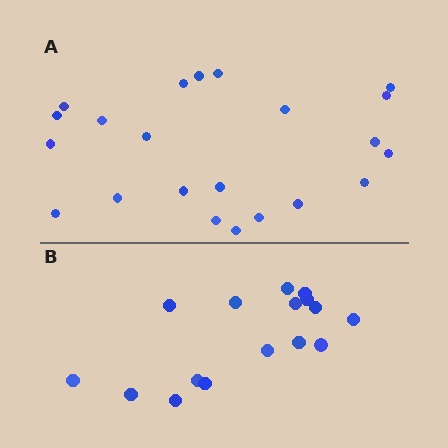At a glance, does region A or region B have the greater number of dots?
Region A (the top region) has more dots.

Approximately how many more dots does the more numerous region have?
Region A has about 6 more dots than region B.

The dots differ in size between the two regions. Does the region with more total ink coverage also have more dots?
No. Region B has more total ink coverage because its dots are larger, but region A actually contains more individual dots. Total area can be misleading — the number of items is what matters here.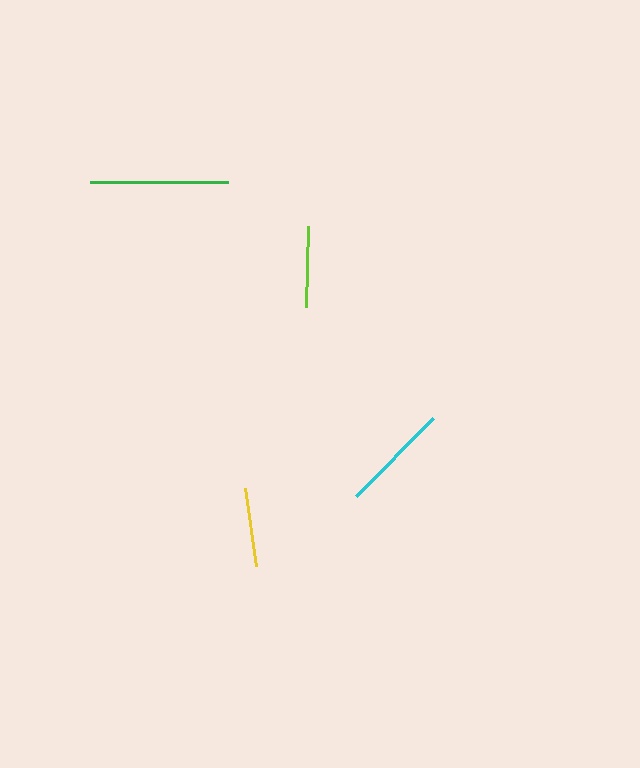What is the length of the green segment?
The green segment is approximately 138 pixels long.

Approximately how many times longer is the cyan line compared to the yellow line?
The cyan line is approximately 1.4 times the length of the yellow line.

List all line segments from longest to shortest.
From longest to shortest: green, cyan, lime, yellow.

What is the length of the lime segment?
The lime segment is approximately 81 pixels long.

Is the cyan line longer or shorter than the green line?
The green line is longer than the cyan line.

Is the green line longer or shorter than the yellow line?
The green line is longer than the yellow line.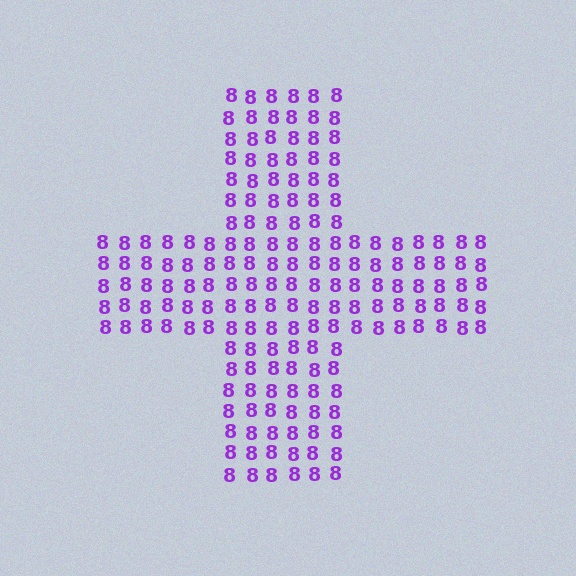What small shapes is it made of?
It is made of small digit 8's.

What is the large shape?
The large shape is a cross.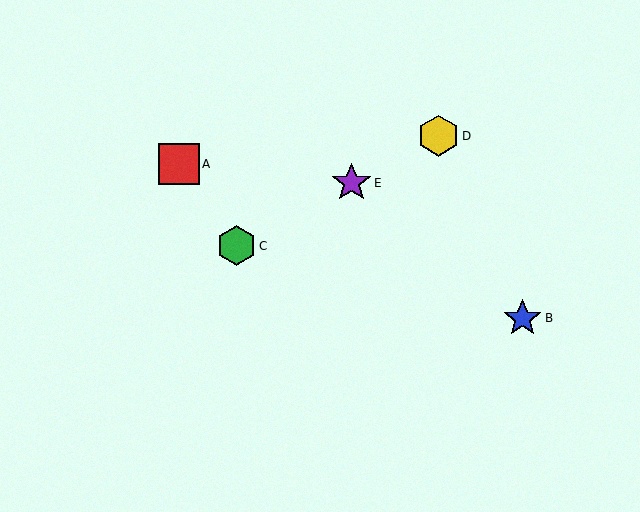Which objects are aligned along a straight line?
Objects C, D, E are aligned along a straight line.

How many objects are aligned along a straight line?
3 objects (C, D, E) are aligned along a straight line.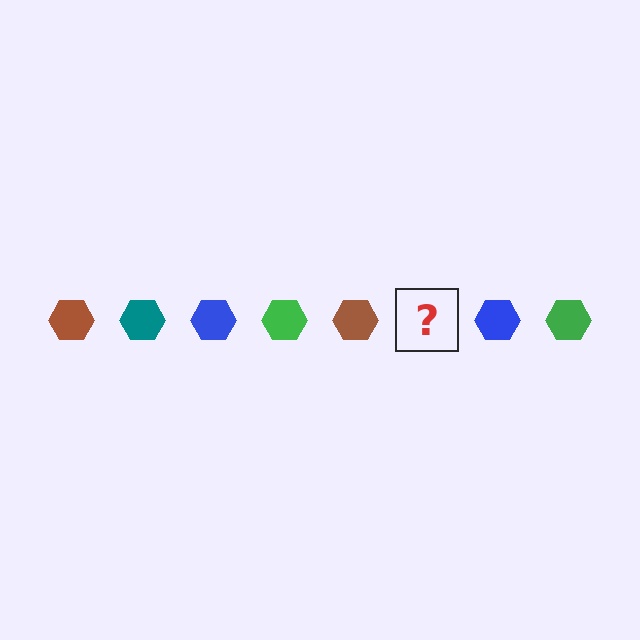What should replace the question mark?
The question mark should be replaced with a teal hexagon.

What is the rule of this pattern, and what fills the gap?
The rule is that the pattern cycles through brown, teal, blue, green hexagons. The gap should be filled with a teal hexagon.